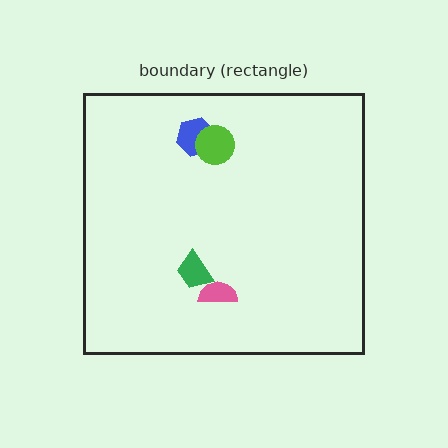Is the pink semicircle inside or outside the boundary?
Inside.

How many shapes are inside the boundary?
4 inside, 0 outside.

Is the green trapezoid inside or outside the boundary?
Inside.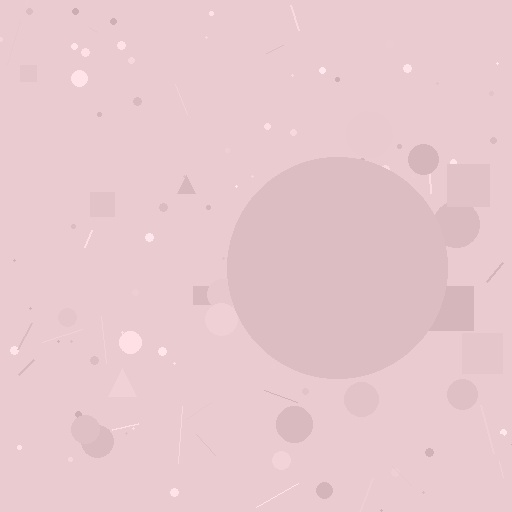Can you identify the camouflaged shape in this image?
The camouflaged shape is a circle.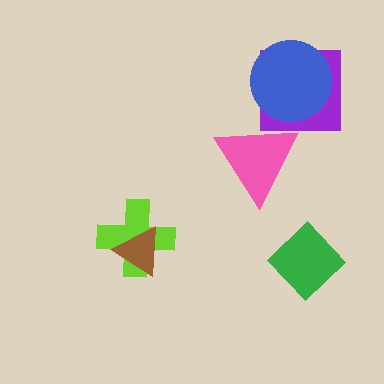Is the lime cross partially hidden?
Yes, it is partially covered by another shape.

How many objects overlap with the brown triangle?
1 object overlaps with the brown triangle.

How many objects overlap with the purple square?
1 object overlaps with the purple square.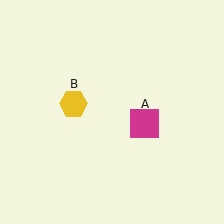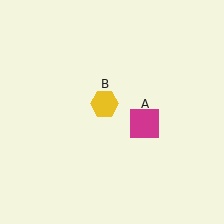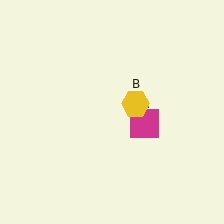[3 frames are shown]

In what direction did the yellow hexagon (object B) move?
The yellow hexagon (object B) moved right.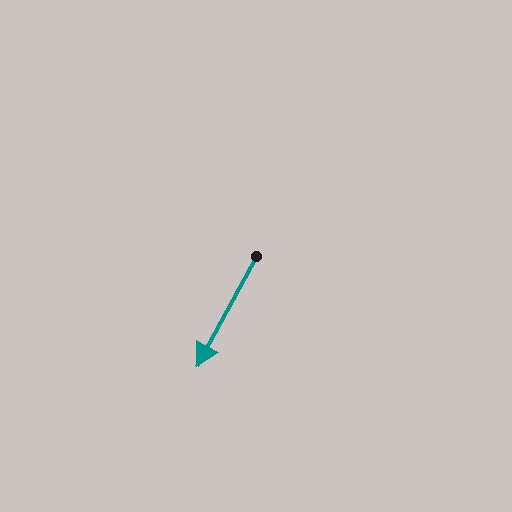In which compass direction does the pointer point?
Southwest.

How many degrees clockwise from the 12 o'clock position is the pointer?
Approximately 208 degrees.